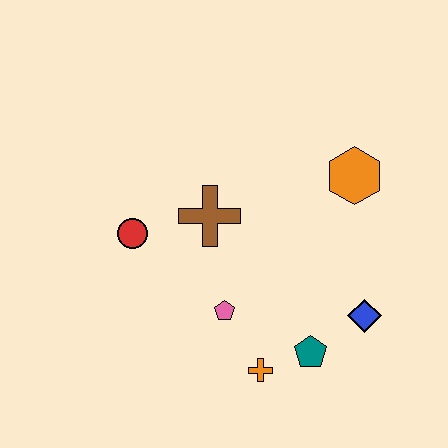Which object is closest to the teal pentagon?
The orange cross is closest to the teal pentagon.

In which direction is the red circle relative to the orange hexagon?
The red circle is to the left of the orange hexagon.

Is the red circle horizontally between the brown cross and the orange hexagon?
No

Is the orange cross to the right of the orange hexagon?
No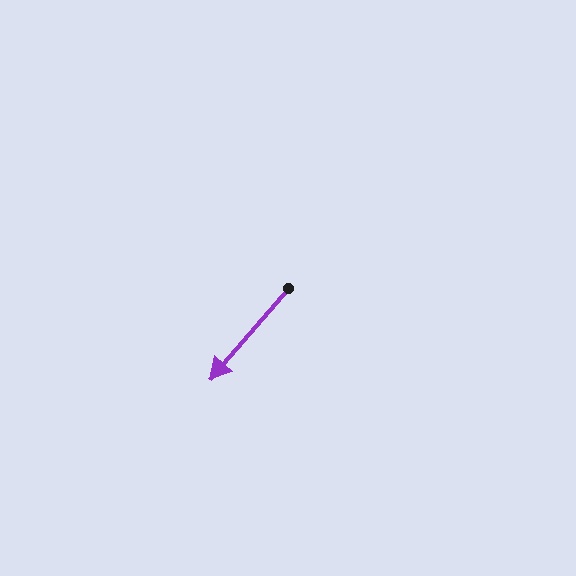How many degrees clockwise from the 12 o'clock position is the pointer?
Approximately 221 degrees.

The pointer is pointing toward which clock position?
Roughly 7 o'clock.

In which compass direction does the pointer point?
Southwest.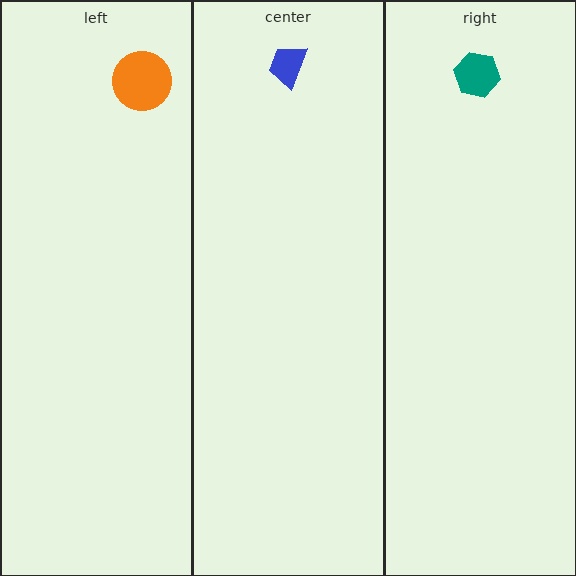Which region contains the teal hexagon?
The right region.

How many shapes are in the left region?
1.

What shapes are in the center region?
The blue trapezoid.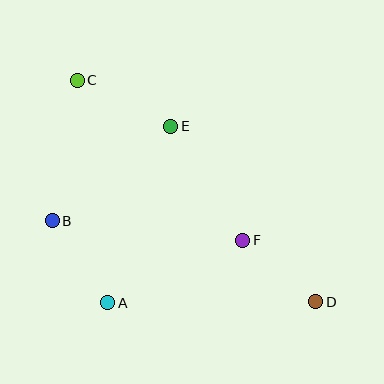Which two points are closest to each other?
Points D and F are closest to each other.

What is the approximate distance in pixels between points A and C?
The distance between A and C is approximately 225 pixels.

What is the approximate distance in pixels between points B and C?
The distance between B and C is approximately 143 pixels.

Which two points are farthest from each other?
Points C and D are farthest from each other.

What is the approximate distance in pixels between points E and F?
The distance between E and F is approximately 135 pixels.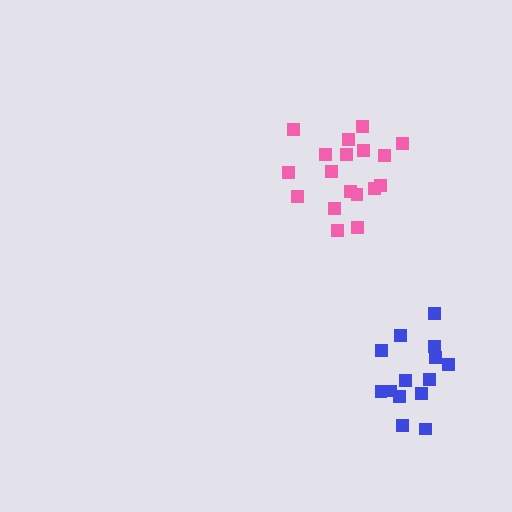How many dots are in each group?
Group 1: 14 dots, Group 2: 18 dots (32 total).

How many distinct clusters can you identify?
There are 2 distinct clusters.